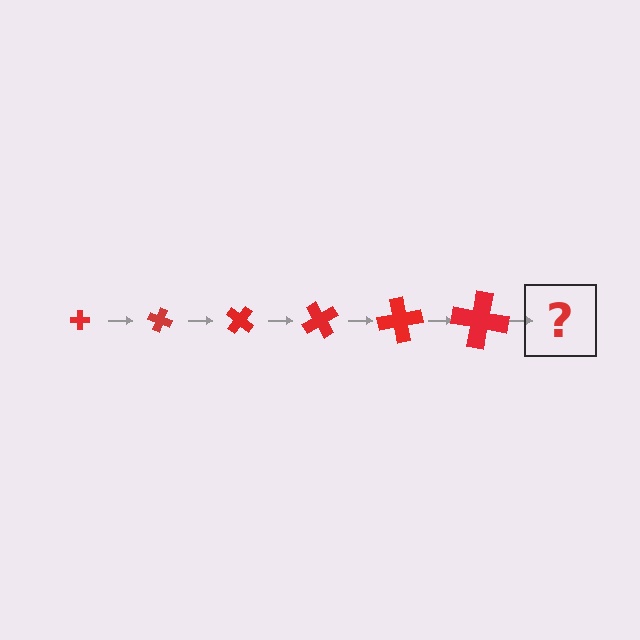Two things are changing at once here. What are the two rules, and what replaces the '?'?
The two rules are that the cross grows larger each step and it rotates 20 degrees each step. The '?' should be a cross, larger than the previous one and rotated 120 degrees from the start.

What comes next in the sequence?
The next element should be a cross, larger than the previous one and rotated 120 degrees from the start.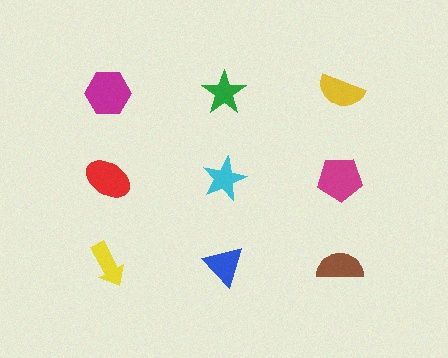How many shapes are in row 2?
3 shapes.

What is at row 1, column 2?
A green star.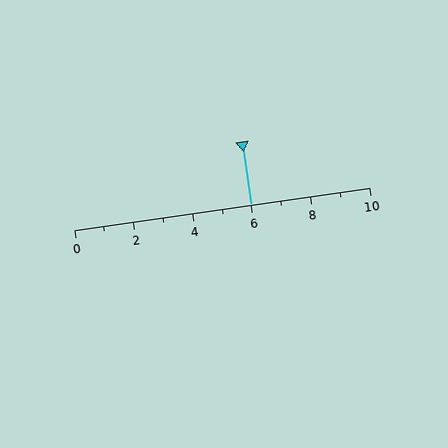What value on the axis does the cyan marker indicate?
The marker indicates approximately 6.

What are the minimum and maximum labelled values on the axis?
The axis runs from 0 to 10.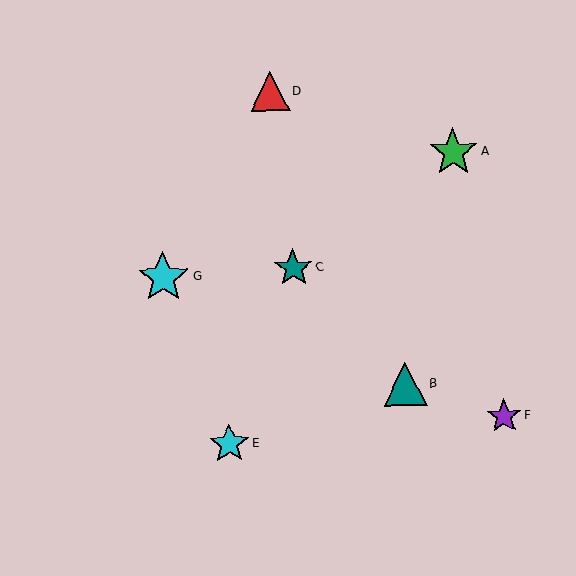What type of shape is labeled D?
Shape D is a red triangle.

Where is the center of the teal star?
The center of the teal star is at (293, 268).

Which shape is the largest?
The cyan star (labeled G) is the largest.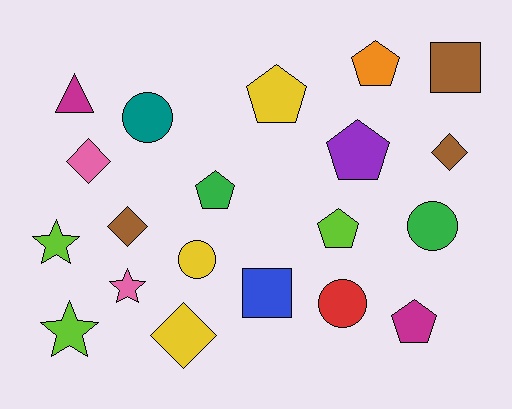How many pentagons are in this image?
There are 6 pentagons.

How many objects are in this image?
There are 20 objects.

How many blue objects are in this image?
There is 1 blue object.